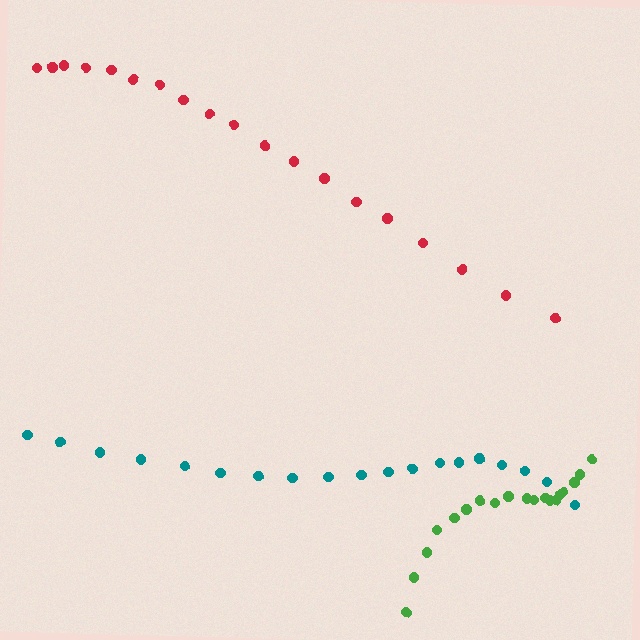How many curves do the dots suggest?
There are 3 distinct paths.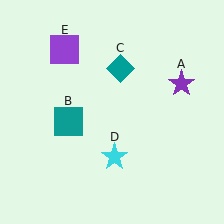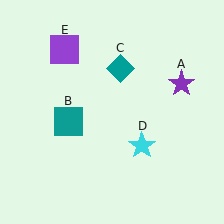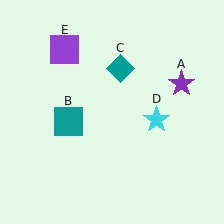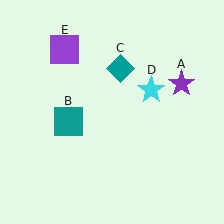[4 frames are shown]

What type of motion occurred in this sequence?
The cyan star (object D) rotated counterclockwise around the center of the scene.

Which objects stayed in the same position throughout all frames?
Purple star (object A) and teal square (object B) and teal diamond (object C) and purple square (object E) remained stationary.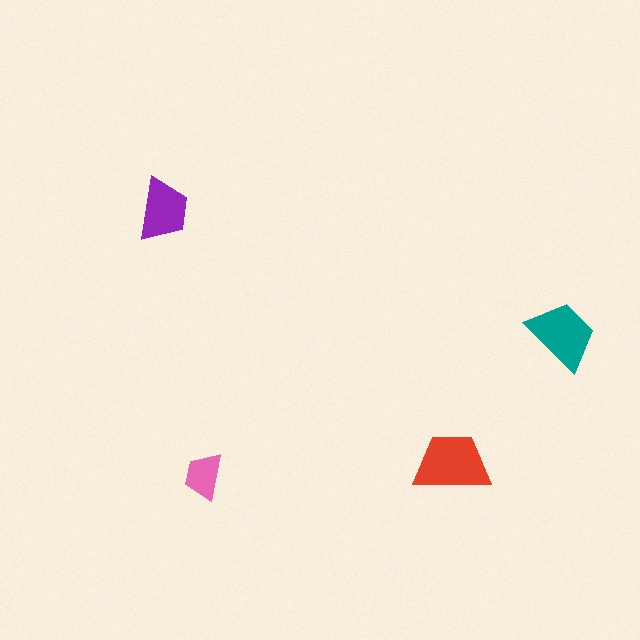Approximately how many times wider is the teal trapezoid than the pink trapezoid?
About 1.5 times wider.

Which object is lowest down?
The pink trapezoid is bottommost.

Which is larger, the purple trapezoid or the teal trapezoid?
The teal one.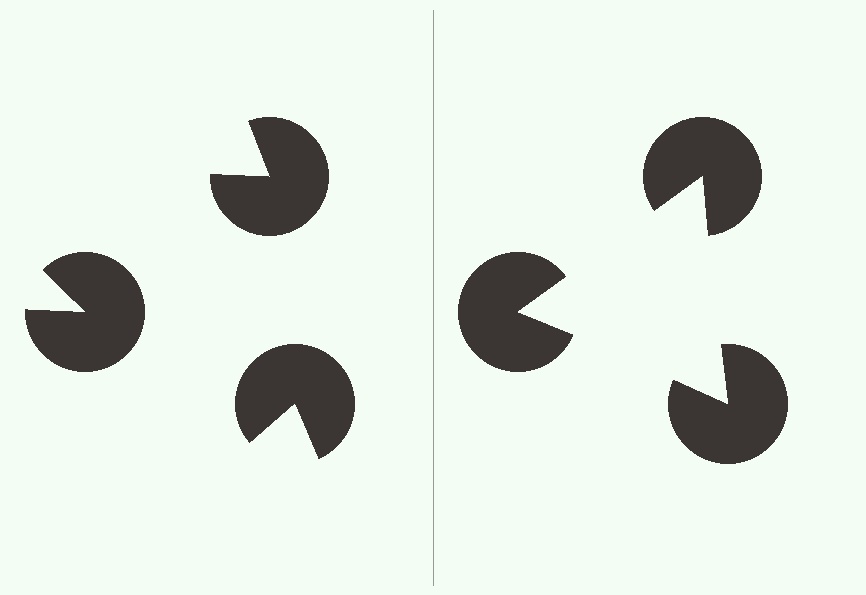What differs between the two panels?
The pac-man discs are positioned identically on both sides; only the wedge orientations differ. On the right they align to a triangle; on the left they are misaligned.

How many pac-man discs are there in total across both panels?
6 — 3 on each side.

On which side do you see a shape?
An illusory triangle appears on the right side. On the left side the wedge cuts are rotated, so no coherent shape forms.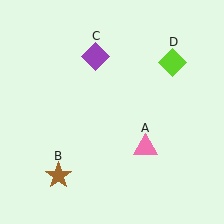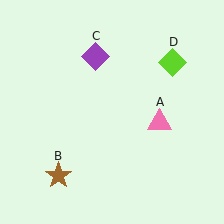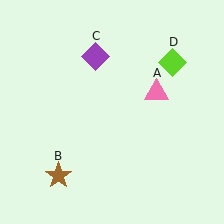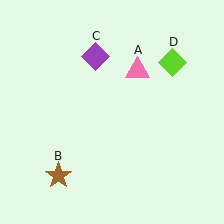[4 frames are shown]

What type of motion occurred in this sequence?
The pink triangle (object A) rotated counterclockwise around the center of the scene.